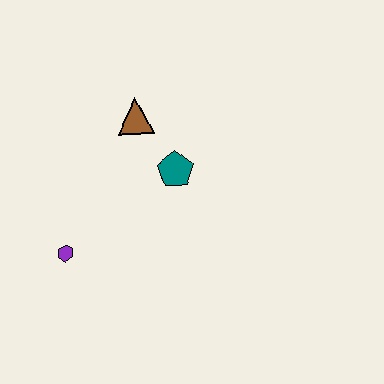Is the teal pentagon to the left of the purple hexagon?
No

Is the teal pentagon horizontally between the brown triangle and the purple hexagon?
No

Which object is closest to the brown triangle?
The teal pentagon is closest to the brown triangle.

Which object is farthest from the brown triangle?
The purple hexagon is farthest from the brown triangle.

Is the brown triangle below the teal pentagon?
No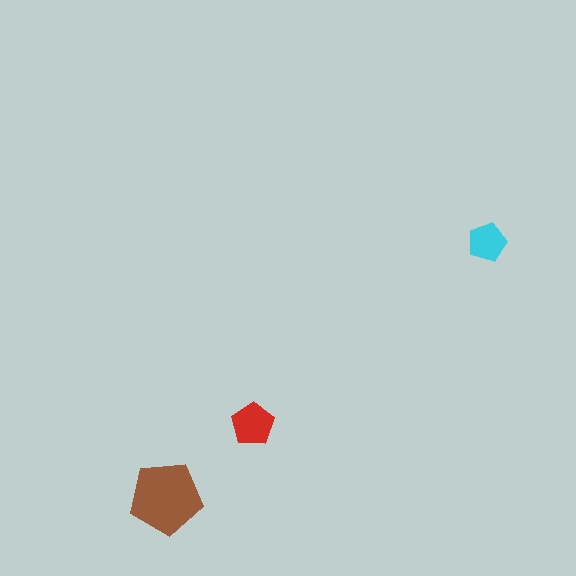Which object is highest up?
The cyan pentagon is topmost.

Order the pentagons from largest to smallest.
the brown one, the red one, the cyan one.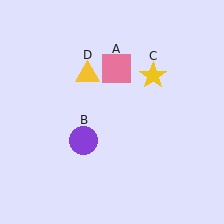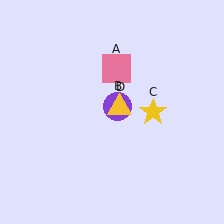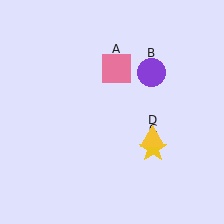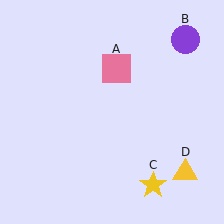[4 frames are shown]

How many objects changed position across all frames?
3 objects changed position: purple circle (object B), yellow star (object C), yellow triangle (object D).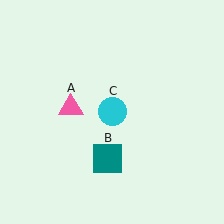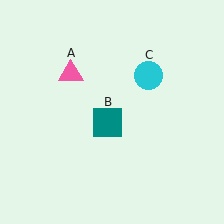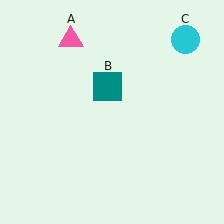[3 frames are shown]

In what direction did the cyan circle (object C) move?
The cyan circle (object C) moved up and to the right.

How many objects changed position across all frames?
3 objects changed position: pink triangle (object A), teal square (object B), cyan circle (object C).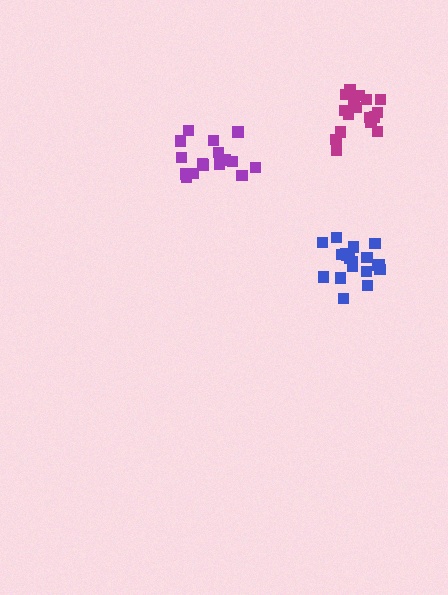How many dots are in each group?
Group 1: 16 dots, Group 2: 20 dots, Group 3: 19 dots (55 total).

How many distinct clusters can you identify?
There are 3 distinct clusters.